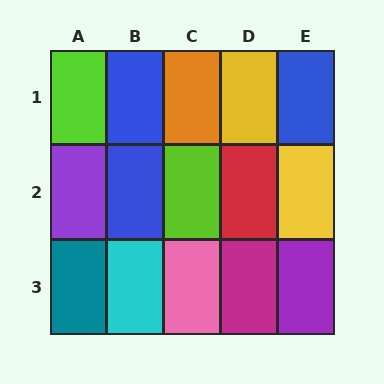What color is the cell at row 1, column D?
Yellow.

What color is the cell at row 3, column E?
Purple.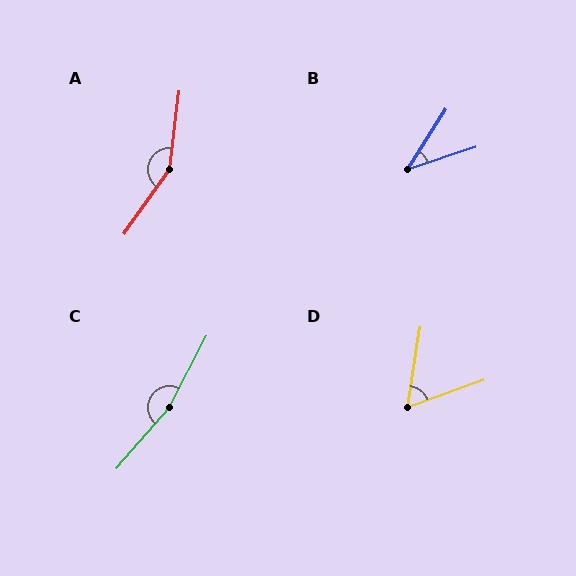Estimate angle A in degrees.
Approximately 151 degrees.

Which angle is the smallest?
B, at approximately 39 degrees.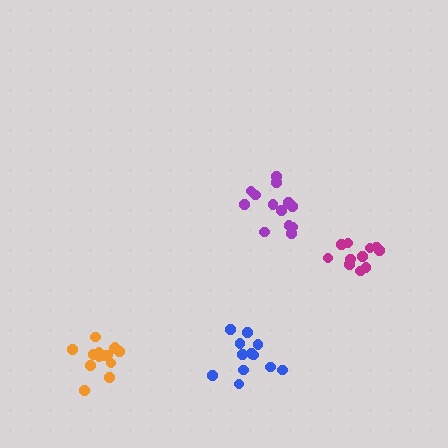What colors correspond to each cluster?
The clusters are colored: magenta, blue, orange, purple.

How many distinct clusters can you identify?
There are 4 distinct clusters.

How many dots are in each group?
Group 1: 11 dots, Group 2: 12 dots, Group 3: 15 dots, Group 4: 13 dots (51 total).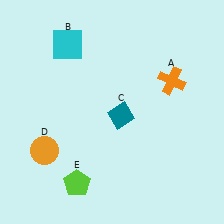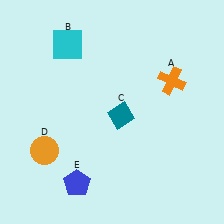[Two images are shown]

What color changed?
The pentagon (E) changed from lime in Image 1 to blue in Image 2.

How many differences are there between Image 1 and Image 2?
There is 1 difference between the two images.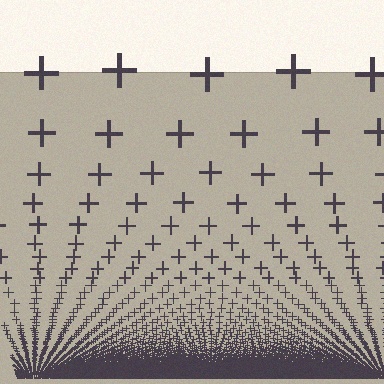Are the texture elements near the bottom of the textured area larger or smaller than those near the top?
Smaller. The gradient is inverted — elements near the bottom are smaller and denser.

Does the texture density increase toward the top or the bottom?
Density increases toward the bottom.